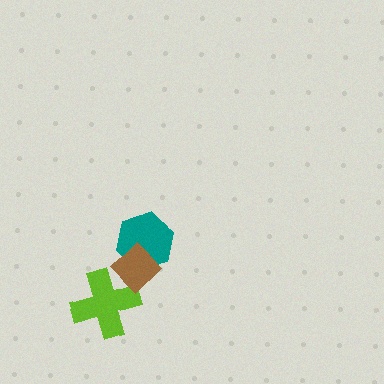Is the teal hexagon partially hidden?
Yes, it is partially covered by another shape.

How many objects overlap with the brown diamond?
2 objects overlap with the brown diamond.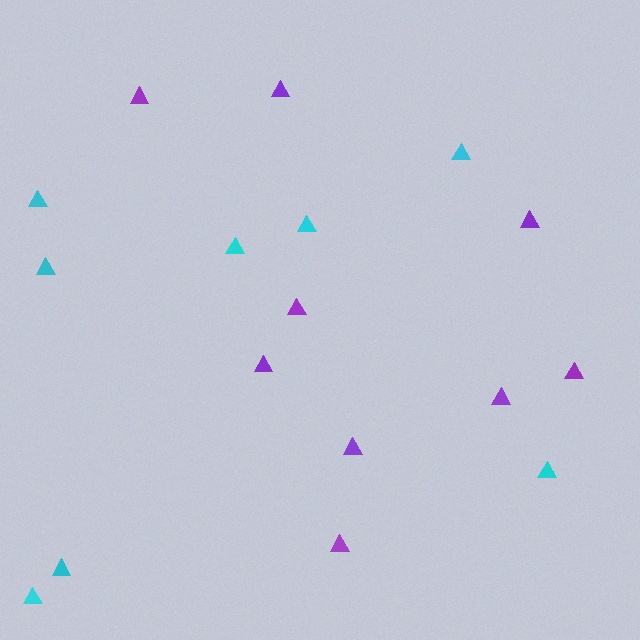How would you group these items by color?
There are 2 groups: one group of cyan triangles (8) and one group of purple triangles (9).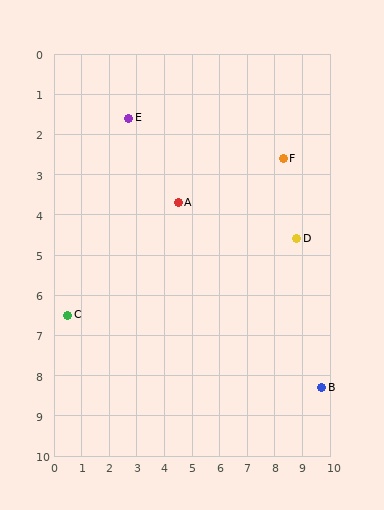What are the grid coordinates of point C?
Point C is at approximately (0.5, 6.5).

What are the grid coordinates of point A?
Point A is at approximately (4.5, 3.7).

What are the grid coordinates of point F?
Point F is at approximately (8.3, 2.6).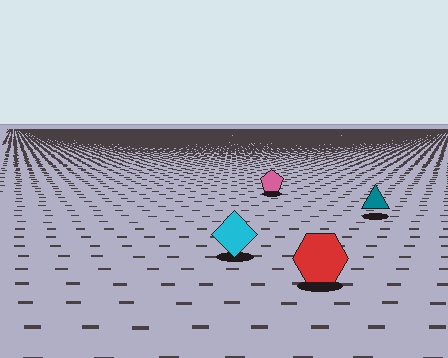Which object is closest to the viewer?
The red hexagon is closest. The texture marks near it are larger and more spread out.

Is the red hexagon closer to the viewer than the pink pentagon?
Yes. The red hexagon is closer — you can tell from the texture gradient: the ground texture is coarser near it.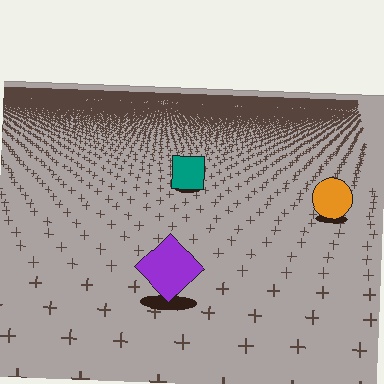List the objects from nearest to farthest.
From nearest to farthest: the purple diamond, the orange circle, the teal square.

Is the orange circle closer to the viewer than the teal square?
Yes. The orange circle is closer — you can tell from the texture gradient: the ground texture is coarser near it.